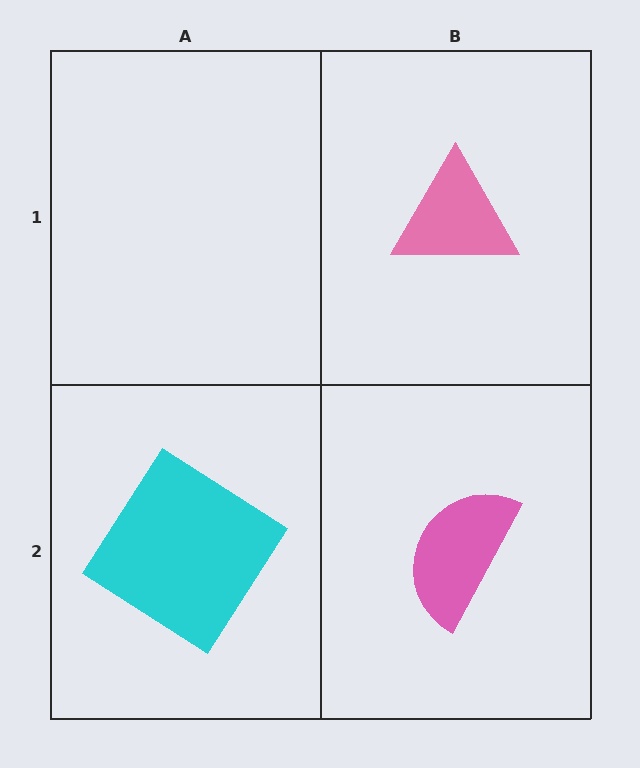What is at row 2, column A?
A cyan diamond.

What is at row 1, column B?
A pink triangle.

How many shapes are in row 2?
2 shapes.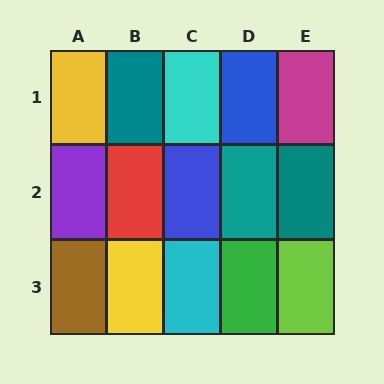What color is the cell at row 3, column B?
Yellow.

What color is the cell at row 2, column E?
Teal.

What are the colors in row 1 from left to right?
Yellow, teal, cyan, blue, magenta.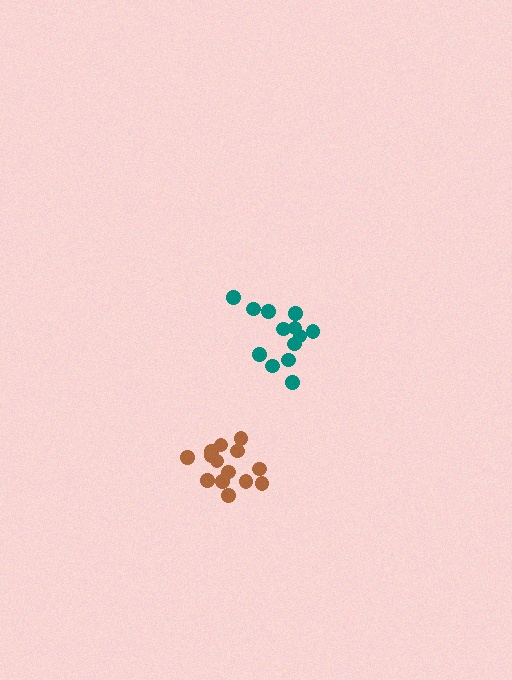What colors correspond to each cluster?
The clusters are colored: brown, teal.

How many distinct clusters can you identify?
There are 2 distinct clusters.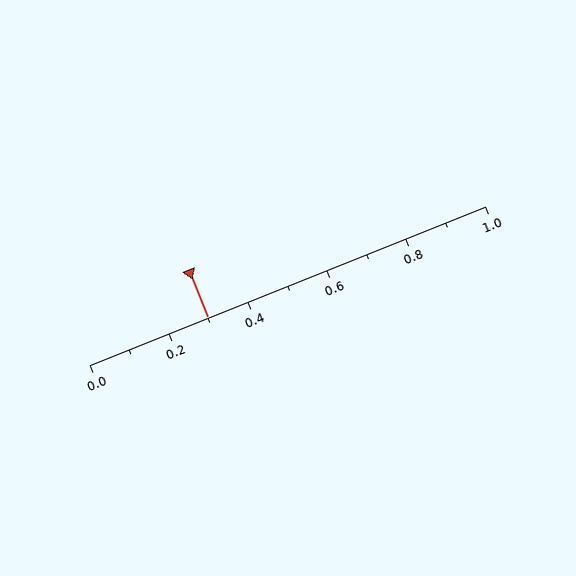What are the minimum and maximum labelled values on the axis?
The axis runs from 0.0 to 1.0.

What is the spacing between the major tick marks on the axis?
The major ticks are spaced 0.2 apart.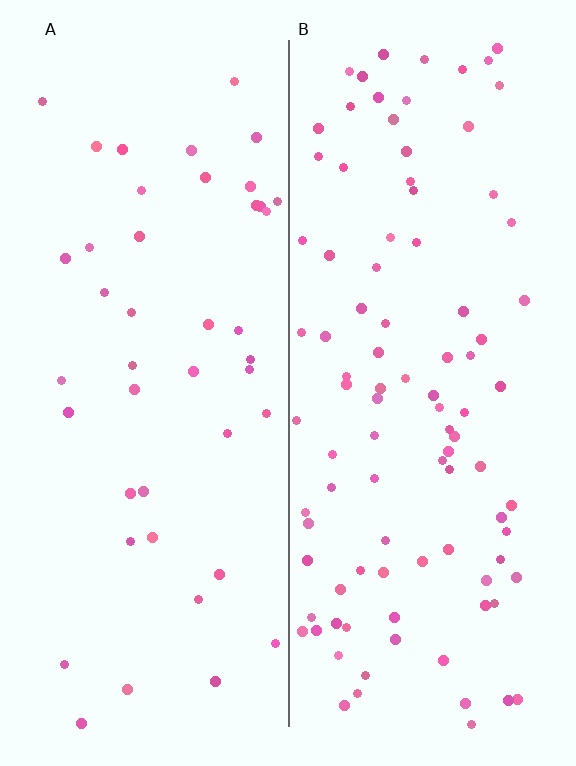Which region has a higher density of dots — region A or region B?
B (the right).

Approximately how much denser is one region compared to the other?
Approximately 2.2× — region B over region A.